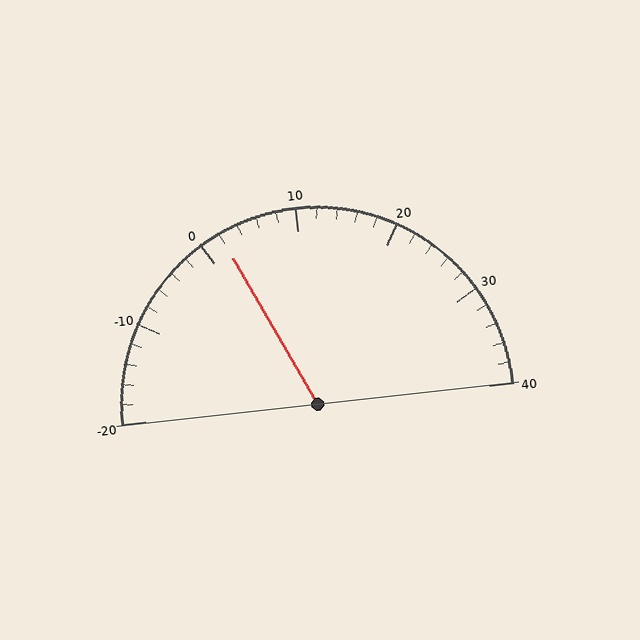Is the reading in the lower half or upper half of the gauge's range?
The reading is in the lower half of the range (-20 to 40).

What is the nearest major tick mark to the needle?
The nearest major tick mark is 0.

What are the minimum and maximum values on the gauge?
The gauge ranges from -20 to 40.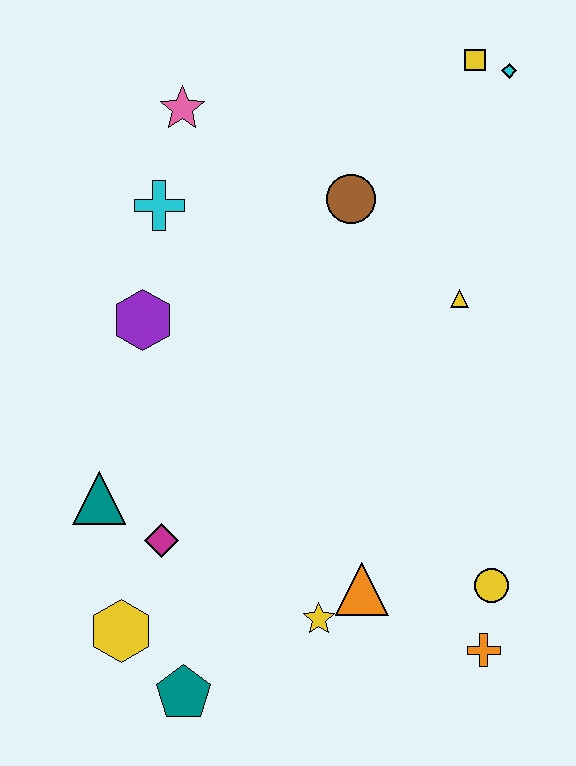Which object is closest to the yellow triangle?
The brown circle is closest to the yellow triangle.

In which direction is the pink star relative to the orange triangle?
The pink star is above the orange triangle.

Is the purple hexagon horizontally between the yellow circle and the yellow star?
No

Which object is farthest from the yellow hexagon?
The cyan diamond is farthest from the yellow hexagon.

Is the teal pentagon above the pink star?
No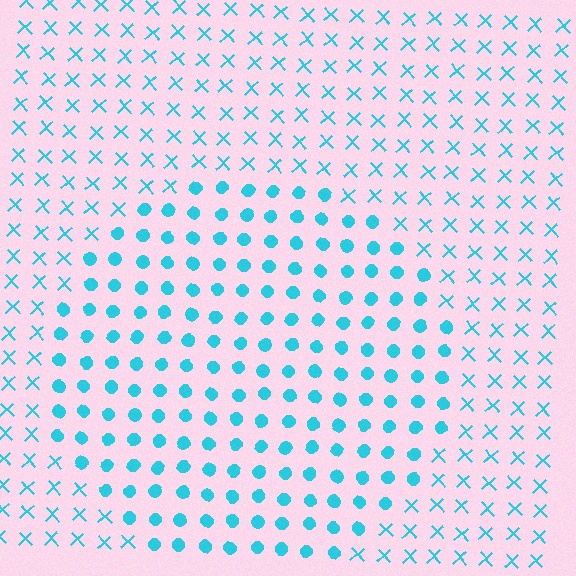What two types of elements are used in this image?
The image uses circles inside the circle region and X marks outside it.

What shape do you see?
I see a circle.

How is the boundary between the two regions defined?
The boundary is defined by a change in element shape: circles inside vs. X marks outside. All elements share the same color and spacing.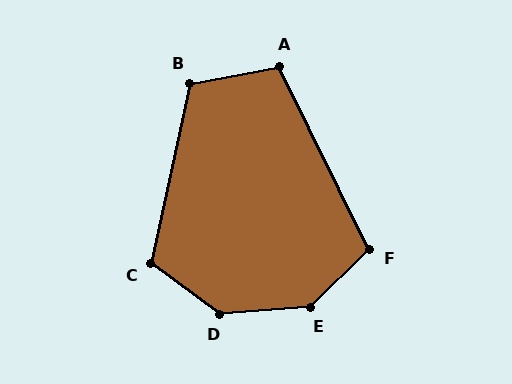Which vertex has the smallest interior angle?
A, at approximately 106 degrees.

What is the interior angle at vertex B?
Approximately 113 degrees (obtuse).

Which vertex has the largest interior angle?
E, at approximately 140 degrees.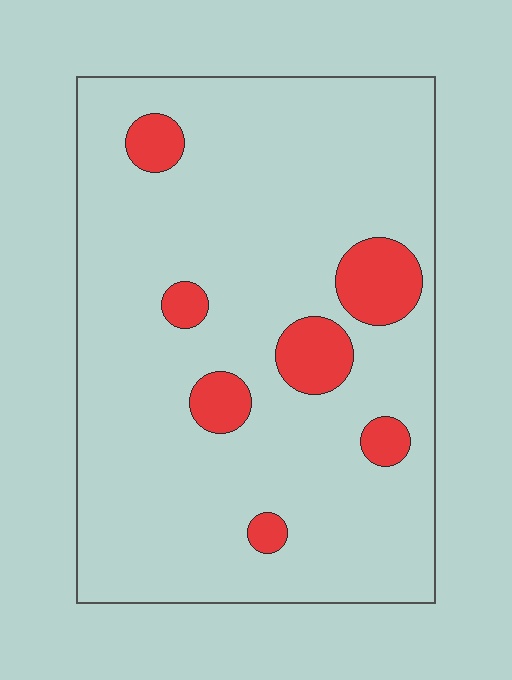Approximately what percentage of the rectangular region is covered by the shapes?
Approximately 10%.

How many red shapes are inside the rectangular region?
7.